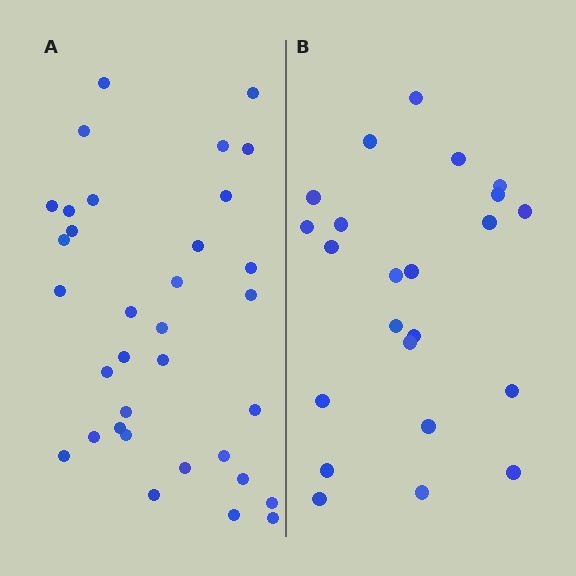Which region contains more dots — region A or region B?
Region A (the left region) has more dots.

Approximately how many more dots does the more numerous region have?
Region A has roughly 12 or so more dots than region B.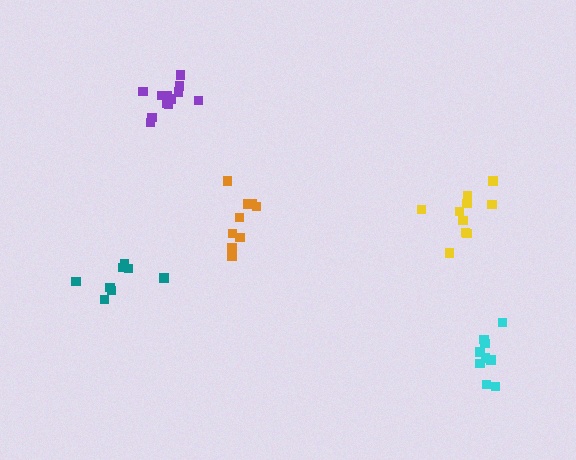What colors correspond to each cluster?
The clusters are colored: yellow, cyan, orange, purple, teal.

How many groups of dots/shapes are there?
There are 5 groups.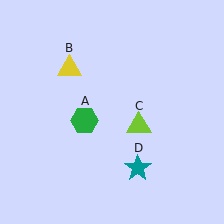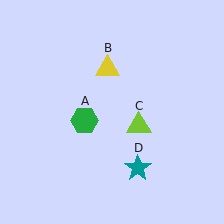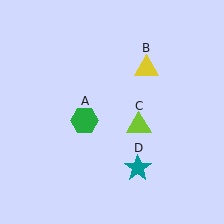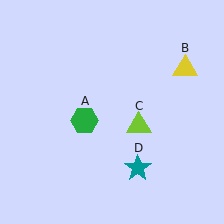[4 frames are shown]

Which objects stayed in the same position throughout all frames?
Green hexagon (object A) and lime triangle (object C) and teal star (object D) remained stationary.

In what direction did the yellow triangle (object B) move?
The yellow triangle (object B) moved right.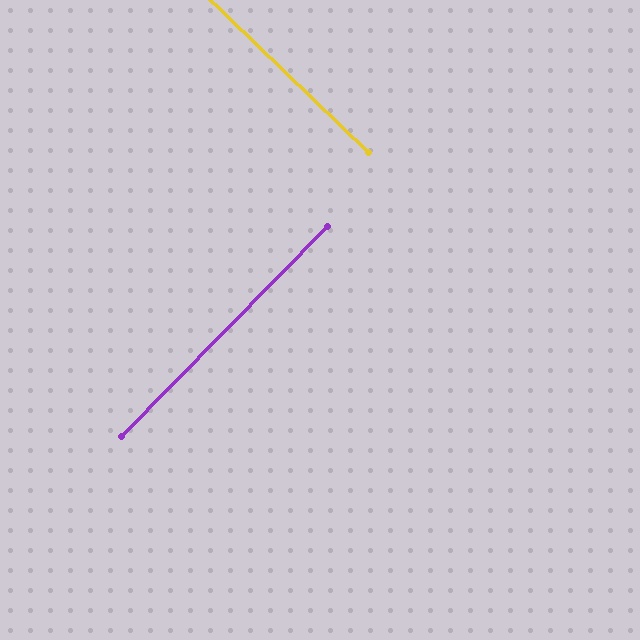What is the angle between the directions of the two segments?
Approximately 90 degrees.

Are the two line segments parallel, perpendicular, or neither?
Perpendicular — they meet at approximately 90°.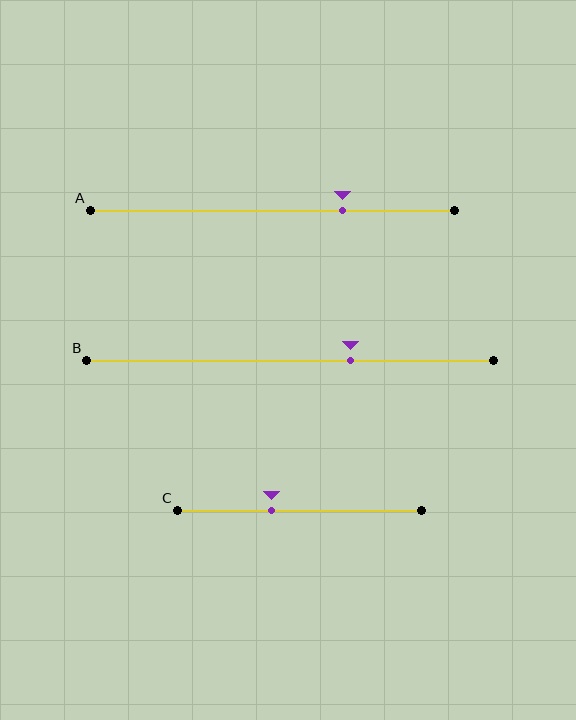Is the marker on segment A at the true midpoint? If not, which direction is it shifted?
No, the marker on segment A is shifted to the right by about 19% of the segment length.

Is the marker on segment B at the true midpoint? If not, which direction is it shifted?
No, the marker on segment B is shifted to the right by about 15% of the segment length.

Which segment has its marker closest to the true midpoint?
Segment C has its marker closest to the true midpoint.